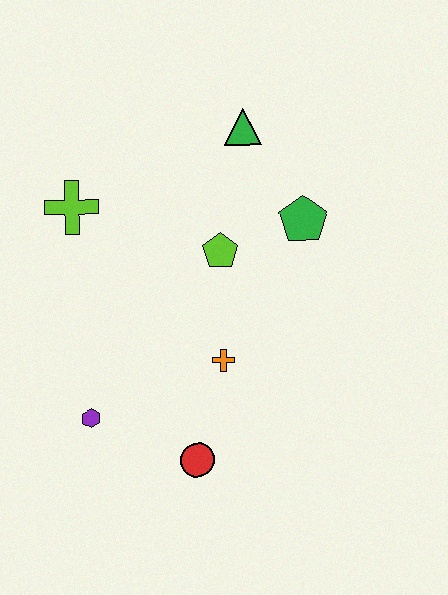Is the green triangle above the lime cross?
Yes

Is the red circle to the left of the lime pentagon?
Yes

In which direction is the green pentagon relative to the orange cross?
The green pentagon is above the orange cross.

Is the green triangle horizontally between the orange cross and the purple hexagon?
No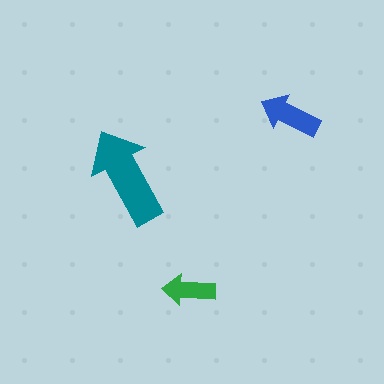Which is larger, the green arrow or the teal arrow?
The teal one.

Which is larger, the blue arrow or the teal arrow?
The teal one.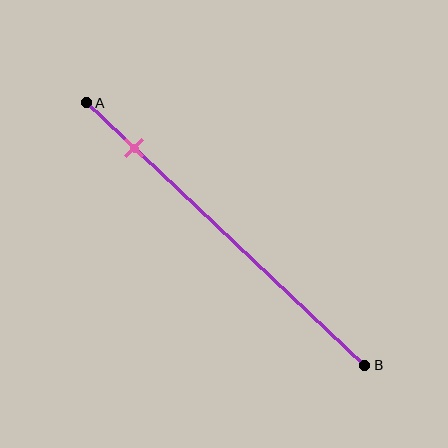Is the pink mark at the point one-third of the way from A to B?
No, the mark is at about 15% from A, not at the 33% one-third point.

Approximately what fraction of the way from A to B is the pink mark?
The pink mark is approximately 15% of the way from A to B.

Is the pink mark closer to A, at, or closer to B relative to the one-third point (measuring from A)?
The pink mark is closer to point A than the one-third point of segment AB.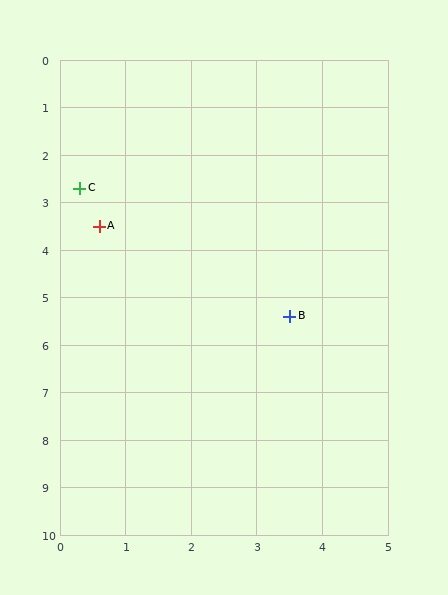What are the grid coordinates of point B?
Point B is at approximately (3.5, 5.4).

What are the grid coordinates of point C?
Point C is at approximately (0.3, 2.7).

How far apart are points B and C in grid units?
Points B and C are about 4.2 grid units apart.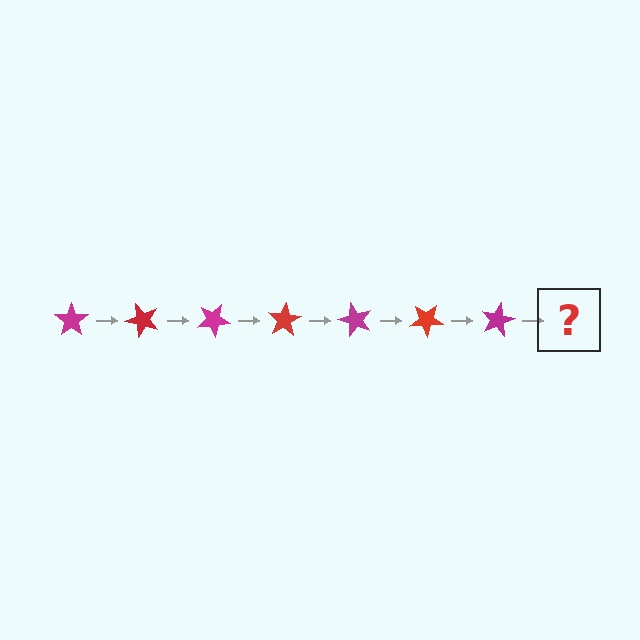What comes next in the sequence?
The next element should be a red star, rotated 350 degrees from the start.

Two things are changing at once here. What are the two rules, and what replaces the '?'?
The two rules are that it rotates 50 degrees each step and the color cycles through magenta and red. The '?' should be a red star, rotated 350 degrees from the start.